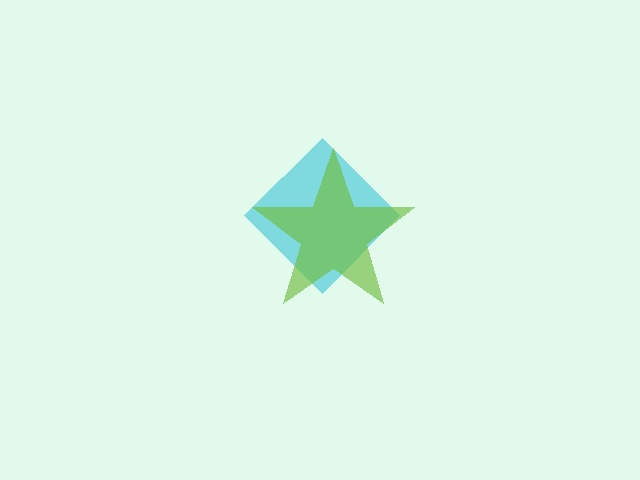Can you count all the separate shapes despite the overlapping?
Yes, there are 2 separate shapes.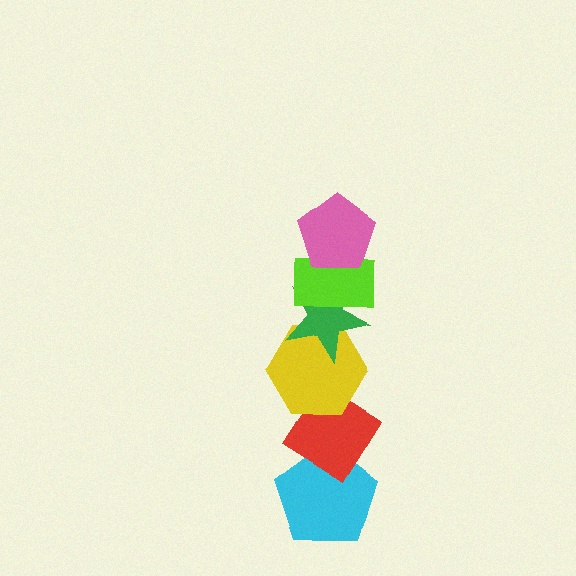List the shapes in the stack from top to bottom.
From top to bottom: the pink pentagon, the lime rectangle, the green star, the yellow hexagon, the red diamond, the cyan pentagon.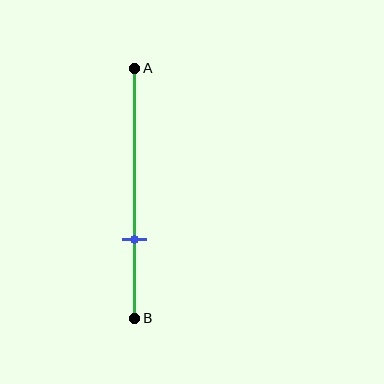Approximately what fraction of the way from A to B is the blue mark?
The blue mark is approximately 70% of the way from A to B.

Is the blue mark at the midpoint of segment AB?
No, the mark is at about 70% from A, not at the 50% midpoint.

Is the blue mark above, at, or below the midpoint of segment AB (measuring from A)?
The blue mark is below the midpoint of segment AB.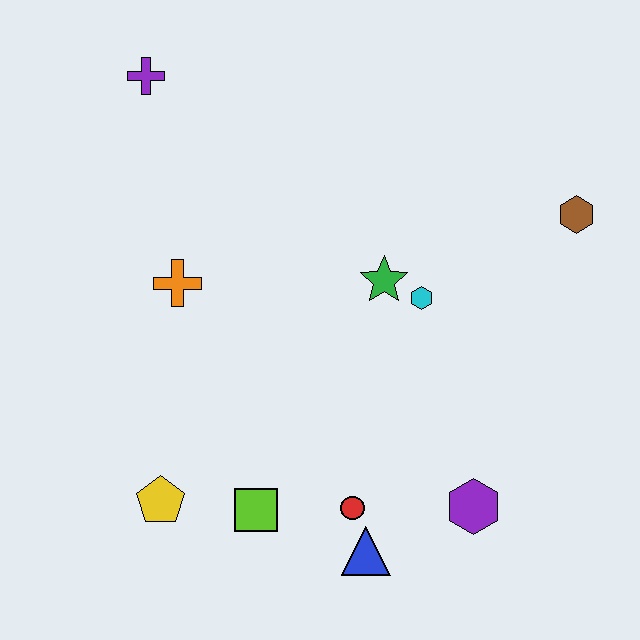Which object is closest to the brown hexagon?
The cyan hexagon is closest to the brown hexagon.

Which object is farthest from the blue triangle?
The purple cross is farthest from the blue triangle.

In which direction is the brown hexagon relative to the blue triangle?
The brown hexagon is above the blue triangle.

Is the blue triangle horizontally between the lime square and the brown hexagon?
Yes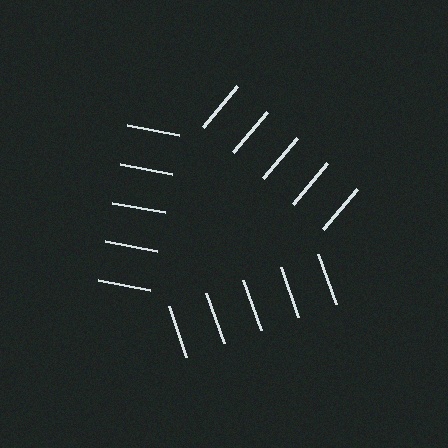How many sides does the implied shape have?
3 sides — the line-ends trace a triangle.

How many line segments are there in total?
15 — 5 along each of the 3 edges.